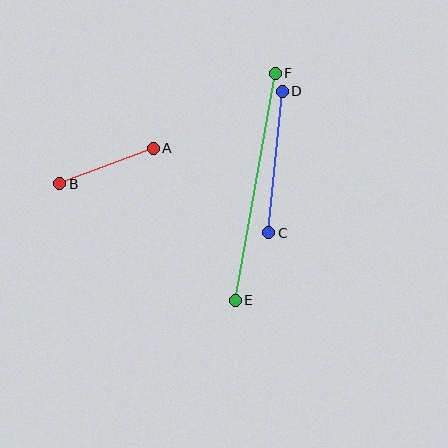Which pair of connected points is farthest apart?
Points E and F are farthest apart.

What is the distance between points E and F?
The distance is approximately 231 pixels.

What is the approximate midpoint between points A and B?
The midpoint is at approximately (107, 166) pixels.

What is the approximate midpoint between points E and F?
The midpoint is at approximately (255, 187) pixels.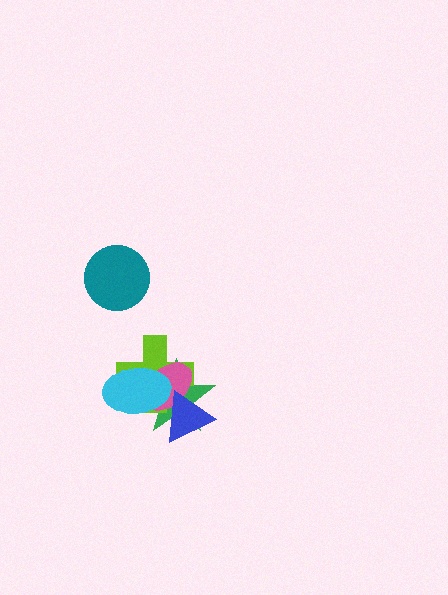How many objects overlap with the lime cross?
4 objects overlap with the lime cross.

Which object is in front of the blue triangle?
The cyan ellipse is in front of the blue triangle.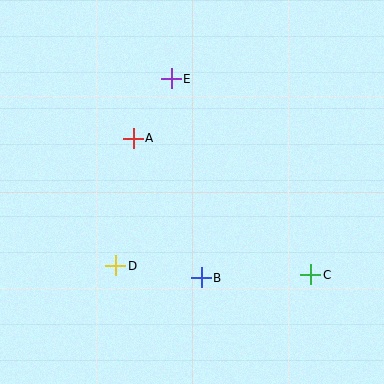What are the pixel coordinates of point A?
Point A is at (133, 138).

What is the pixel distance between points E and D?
The distance between E and D is 195 pixels.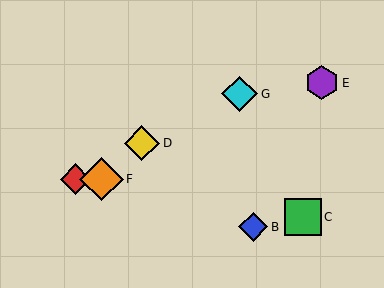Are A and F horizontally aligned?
Yes, both are at y≈179.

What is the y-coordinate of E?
Object E is at y≈83.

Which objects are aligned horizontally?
Objects A, F are aligned horizontally.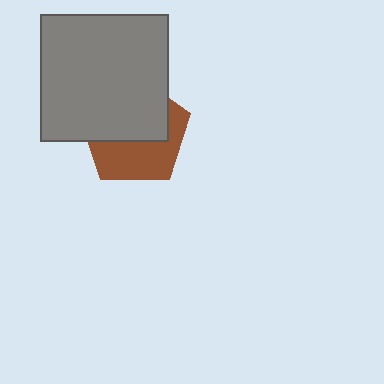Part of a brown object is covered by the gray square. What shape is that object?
It is a pentagon.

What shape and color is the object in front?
The object in front is a gray square.